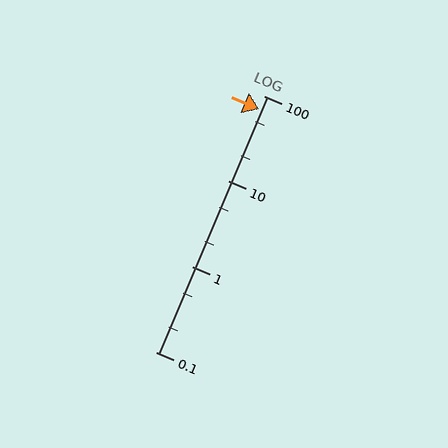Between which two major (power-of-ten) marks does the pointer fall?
The pointer is between 10 and 100.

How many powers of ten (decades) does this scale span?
The scale spans 3 decades, from 0.1 to 100.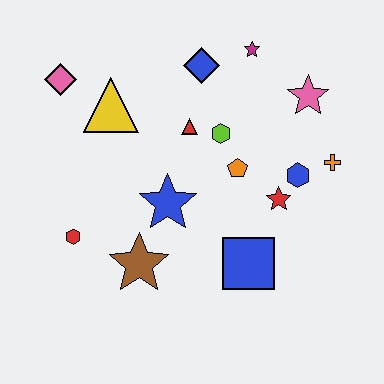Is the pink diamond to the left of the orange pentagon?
Yes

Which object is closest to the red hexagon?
The brown star is closest to the red hexagon.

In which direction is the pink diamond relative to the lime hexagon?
The pink diamond is to the left of the lime hexagon.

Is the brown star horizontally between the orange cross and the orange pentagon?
No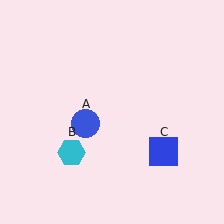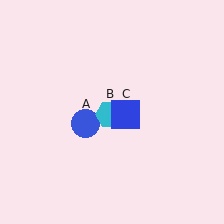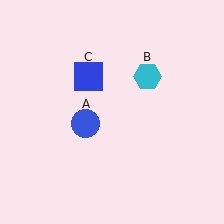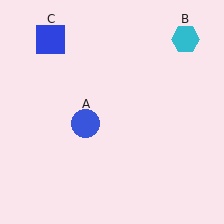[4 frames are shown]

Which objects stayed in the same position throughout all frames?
Blue circle (object A) remained stationary.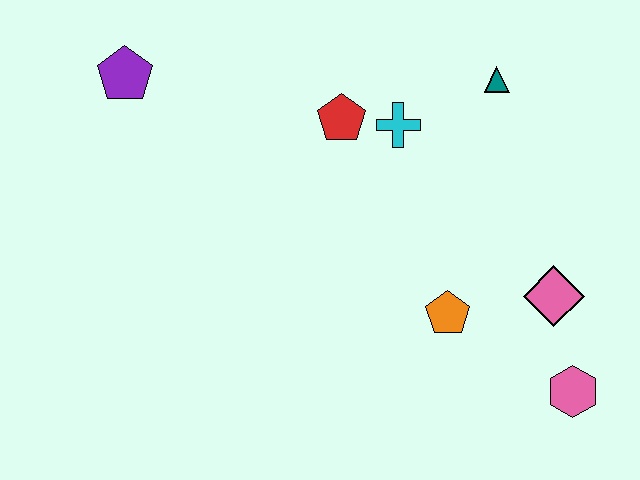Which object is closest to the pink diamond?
The pink hexagon is closest to the pink diamond.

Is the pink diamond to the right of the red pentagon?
Yes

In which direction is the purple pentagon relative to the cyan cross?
The purple pentagon is to the left of the cyan cross.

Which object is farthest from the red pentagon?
The pink hexagon is farthest from the red pentagon.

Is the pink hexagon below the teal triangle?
Yes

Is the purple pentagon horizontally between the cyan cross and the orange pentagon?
No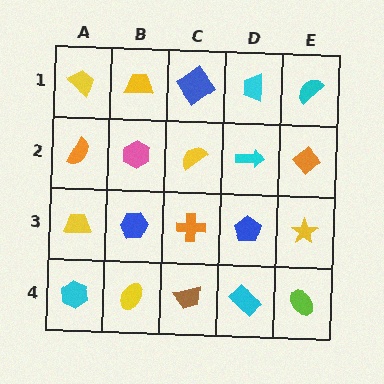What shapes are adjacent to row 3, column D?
A cyan arrow (row 2, column D), a cyan rectangle (row 4, column D), an orange cross (row 3, column C), a yellow star (row 3, column E).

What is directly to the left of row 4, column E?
A cyan rectangle.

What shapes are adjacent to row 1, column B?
A pink hexagon (row 2, column B), a yellow trapezoid (row 1, column A), a blue diamond (row 1, column C).